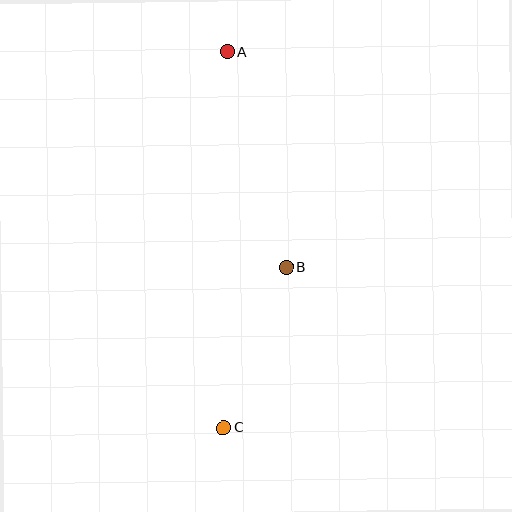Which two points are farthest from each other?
Points A and C are farthest from each other.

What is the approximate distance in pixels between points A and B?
The distance between A and B is approximately 223 pixels.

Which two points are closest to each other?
Points B and C are closest to each other.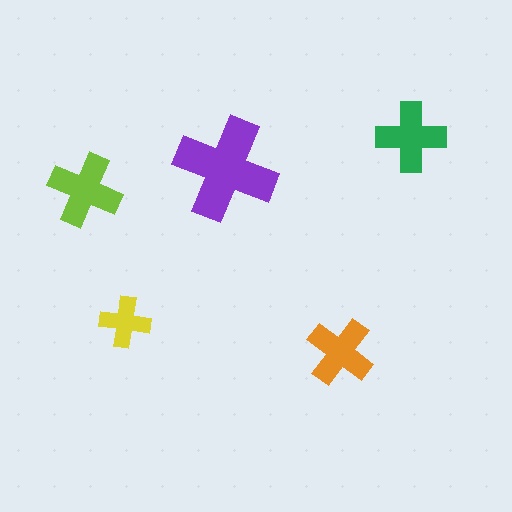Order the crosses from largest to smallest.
the purple one, the lime one, the green one, the orange one, the yellow one.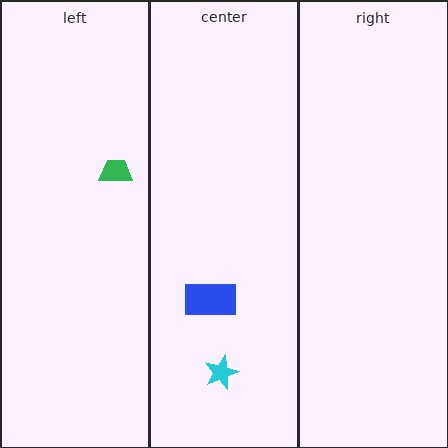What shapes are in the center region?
The cyan star, the blue rectangle.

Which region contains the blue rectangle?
The center region.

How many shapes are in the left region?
1.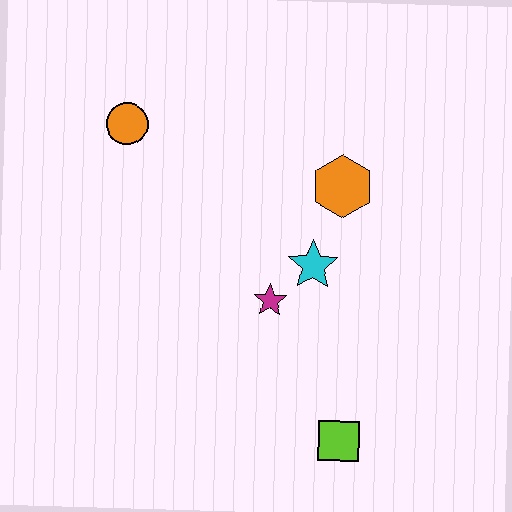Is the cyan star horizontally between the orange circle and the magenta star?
No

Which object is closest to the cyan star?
The magenta star is closest to the cyan star.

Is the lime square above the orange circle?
No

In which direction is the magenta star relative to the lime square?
The magenta star is above the lime square.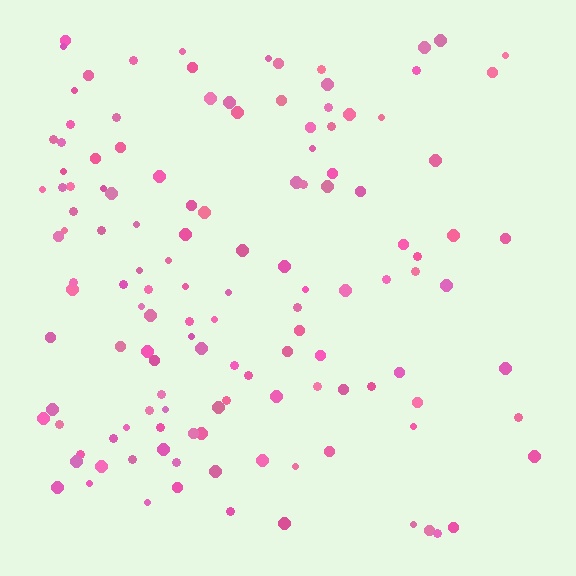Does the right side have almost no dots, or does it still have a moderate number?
Still a moderate number, just noticeably fewer than the left.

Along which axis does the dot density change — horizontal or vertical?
Horizontal.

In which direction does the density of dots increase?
From right to left, with the left side densest.